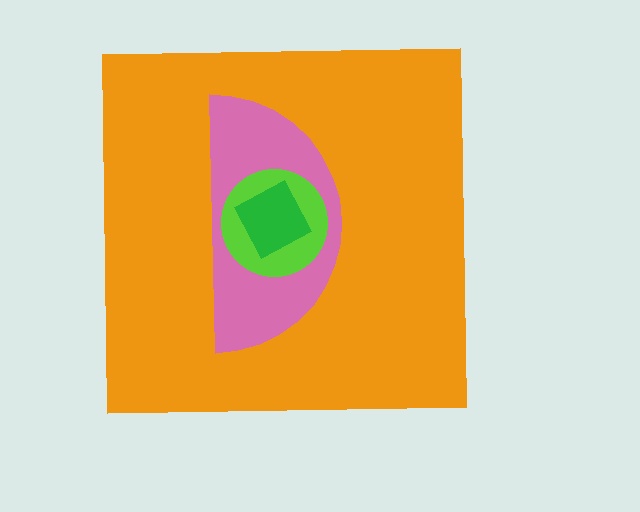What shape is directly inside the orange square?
The pink semicircle.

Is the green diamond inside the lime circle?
Yes.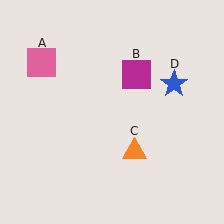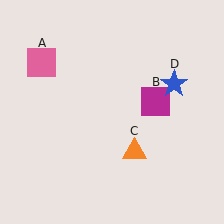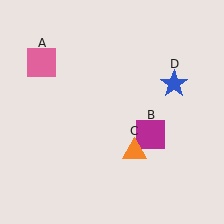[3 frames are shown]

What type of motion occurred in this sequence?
The magenta square (object B) rotated clockwise around the center of the scene.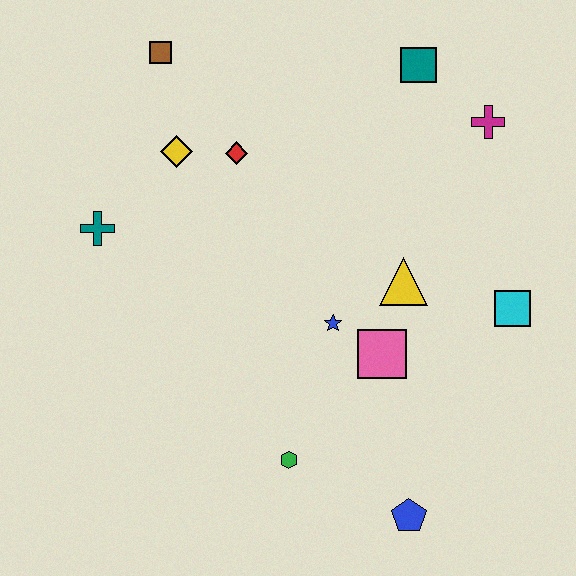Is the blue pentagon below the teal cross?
Yes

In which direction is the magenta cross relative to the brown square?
The magenta cross is to the right of the brown square.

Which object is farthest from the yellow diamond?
The blue pentagon is farthest from the yellow diamond.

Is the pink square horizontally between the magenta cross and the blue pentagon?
No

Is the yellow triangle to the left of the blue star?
No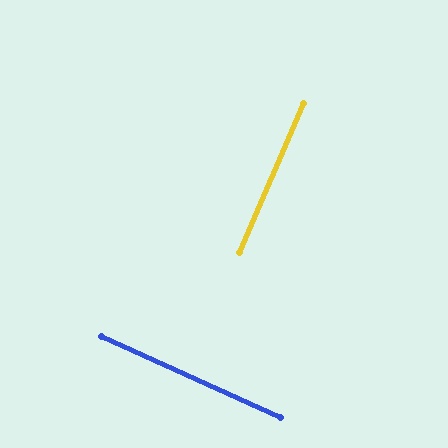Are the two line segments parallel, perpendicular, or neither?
Perpendicular — they meet at approximately 89°.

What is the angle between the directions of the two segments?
Approximately 89 degrees.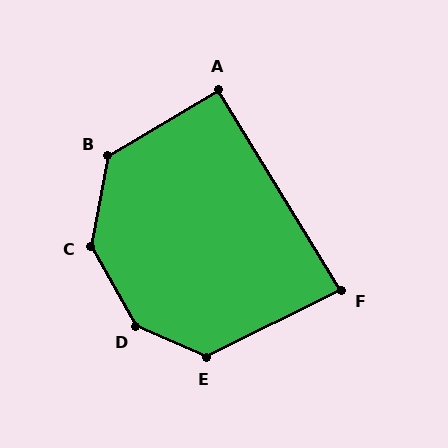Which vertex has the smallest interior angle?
F, at approximately 85 degrees.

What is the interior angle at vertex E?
Approximately 129 degrees (obtuse).